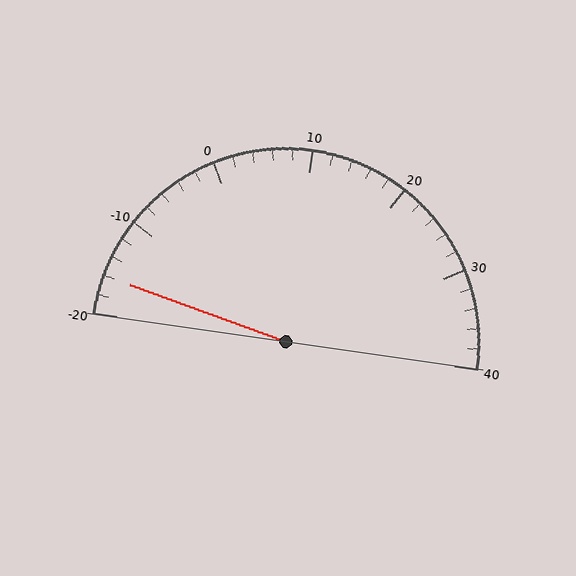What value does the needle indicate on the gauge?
The needle indicates approximately -16.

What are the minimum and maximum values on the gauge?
The gauge ranges from -20 to 40.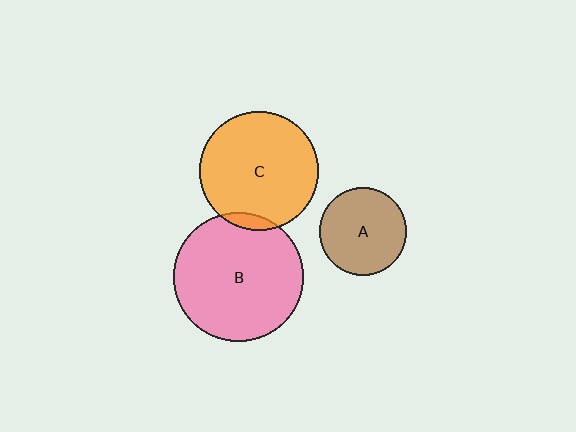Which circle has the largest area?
Circle B (pink).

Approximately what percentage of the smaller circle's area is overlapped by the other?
Approximately 5%.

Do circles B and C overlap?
Yes.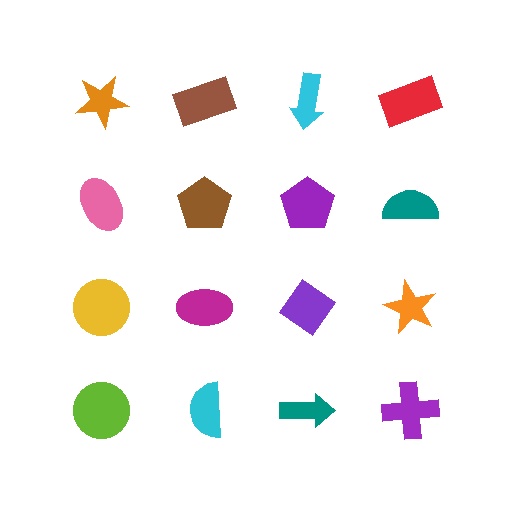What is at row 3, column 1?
A yellow circle.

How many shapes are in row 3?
4 shapes.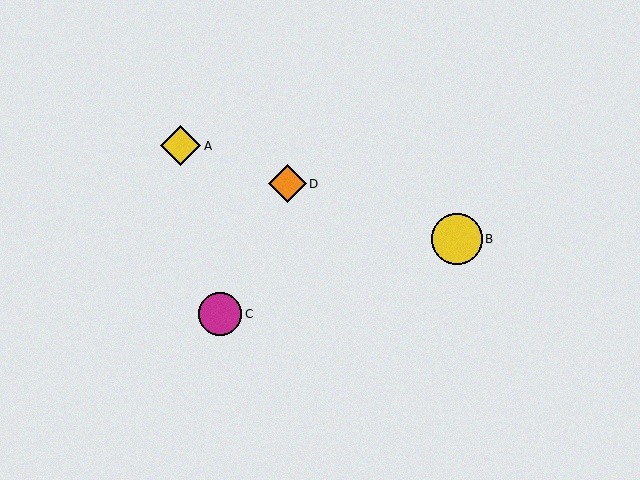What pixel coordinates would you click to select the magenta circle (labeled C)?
Click at (220, 314) to select the magenta circle C.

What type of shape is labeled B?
Shape B is a yellow circle.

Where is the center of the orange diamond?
The center of the orange diamond is at (287, 184).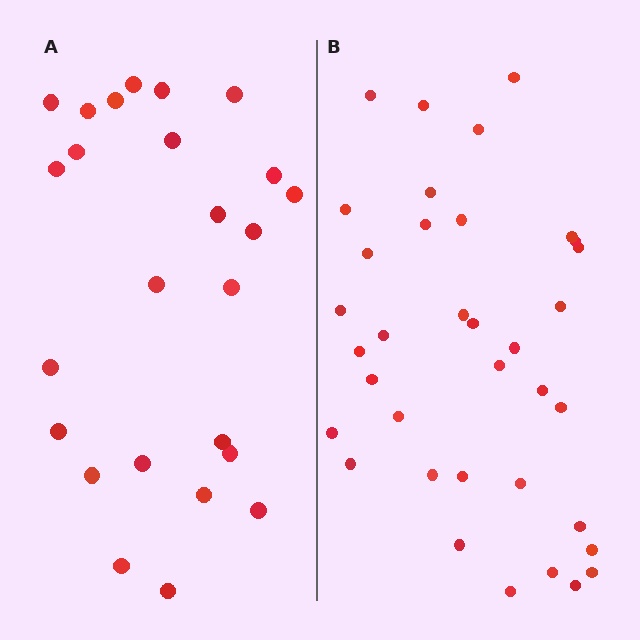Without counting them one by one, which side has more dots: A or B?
Region B (the right region) has more dots.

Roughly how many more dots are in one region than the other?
Region B has roughly 12 or so more dots than region A.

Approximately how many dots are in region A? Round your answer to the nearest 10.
About 20 dots. (The exact count is 25, which rounds to 20.)